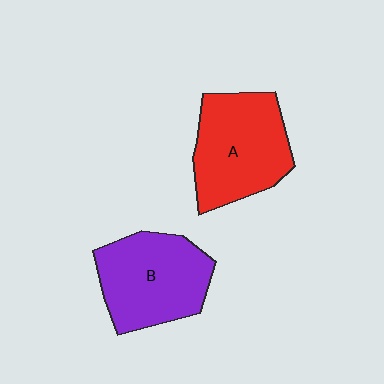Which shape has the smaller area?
Shape B (purple).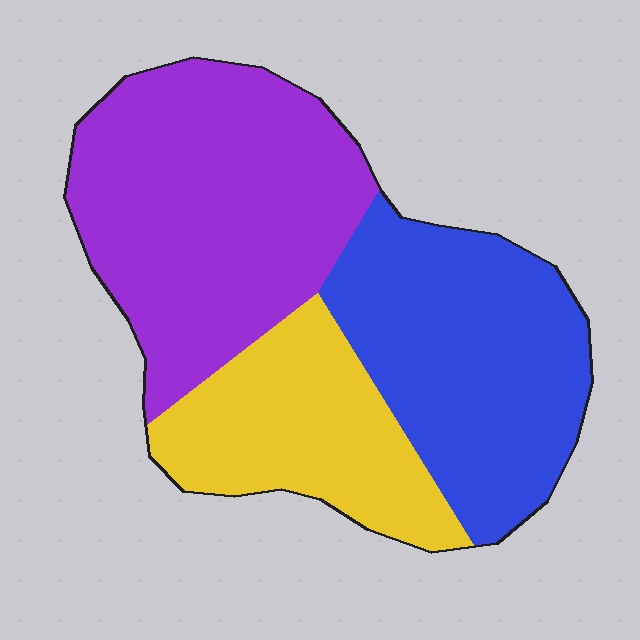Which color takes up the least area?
Yellow, at roughly 25%.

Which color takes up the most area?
Purple, at roughly 40%.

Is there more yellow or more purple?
Purple.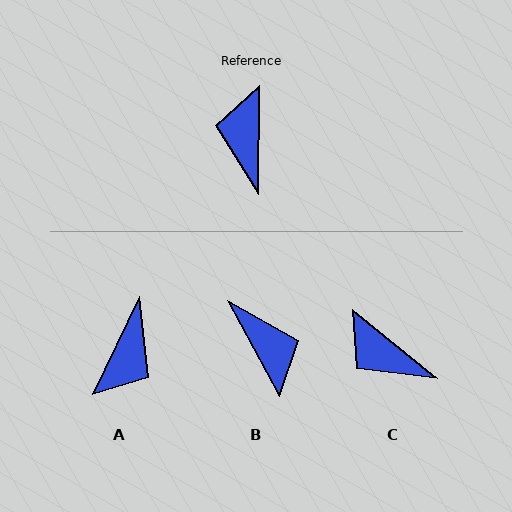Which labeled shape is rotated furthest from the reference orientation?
A, about 155 degrees away.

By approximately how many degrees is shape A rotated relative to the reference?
Approximately 155 degrees counter-clockwise.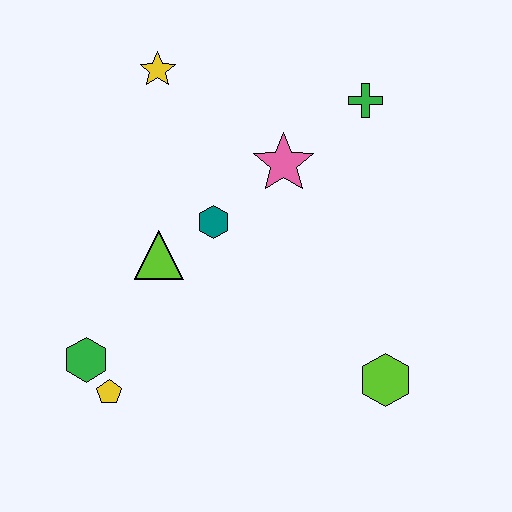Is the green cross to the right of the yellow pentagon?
Yes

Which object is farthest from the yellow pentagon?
The green cross is farthest from the yellow pentagon.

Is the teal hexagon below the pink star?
Yes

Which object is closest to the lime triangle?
The teal hexagon is closest to the lime triangle.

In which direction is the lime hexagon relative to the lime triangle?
The lime hexagon is to the right of the lime triangle.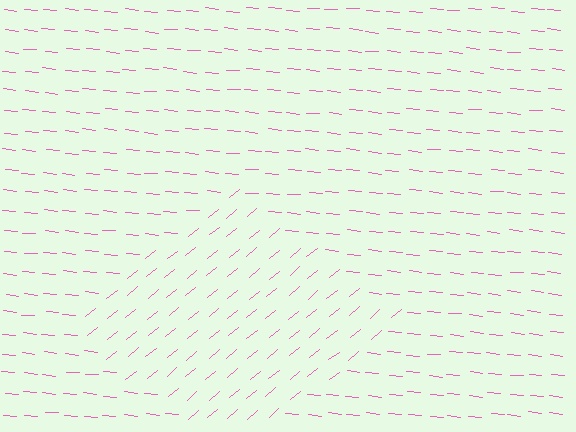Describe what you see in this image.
The image is filled with small pink line segments. A diamond region in the image has lines oriented differently from the surrounding lines, creating a visible texture boundary.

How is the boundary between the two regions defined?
The boundary is defined purely by a change in line orientation (approximately 45 degrees difference). All lines are the same color and thickness.